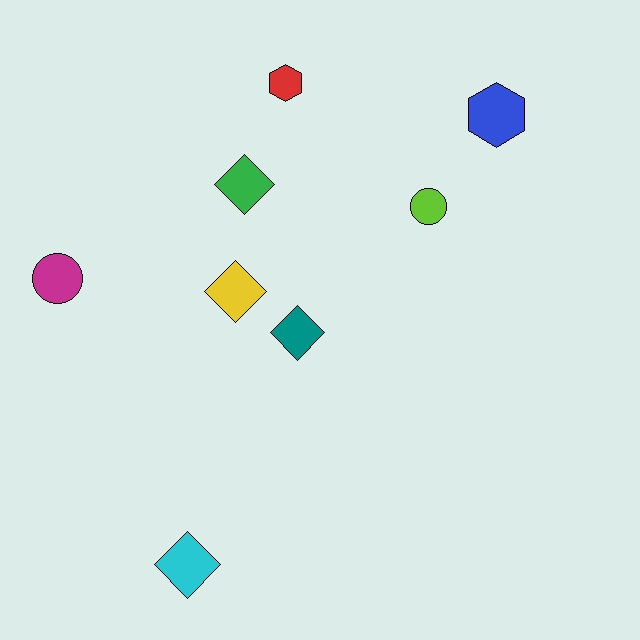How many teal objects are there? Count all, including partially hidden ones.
There is 1 teal object.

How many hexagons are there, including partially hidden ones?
There are 2 hexagons.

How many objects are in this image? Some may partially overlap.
There are 8 objects.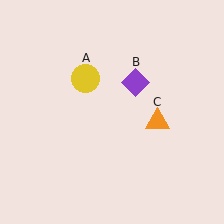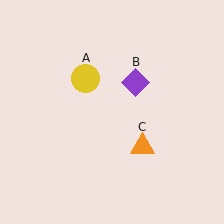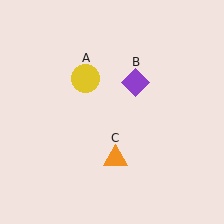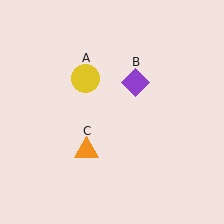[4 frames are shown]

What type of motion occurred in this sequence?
The orange triangle (object C) rotated clockwise around the center of the scene.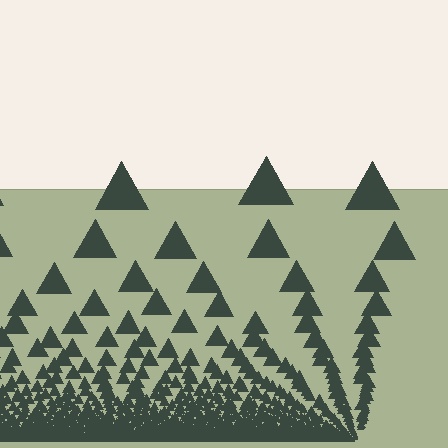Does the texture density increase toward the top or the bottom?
Density increases toward the bottom.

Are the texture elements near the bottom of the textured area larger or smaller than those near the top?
Smaller. The gradient is inverted — elements near the bottom are smaller and denser.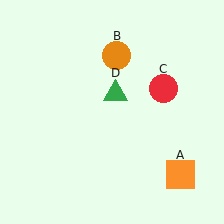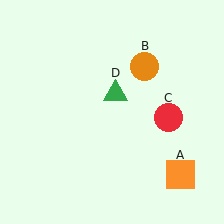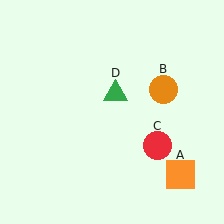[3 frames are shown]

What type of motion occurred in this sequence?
The orange circle (object B), red circle (object C) rotated clockwise around the center of the scene.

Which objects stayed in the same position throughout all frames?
Orange square (object A) and green triangle (object D) remained stationary.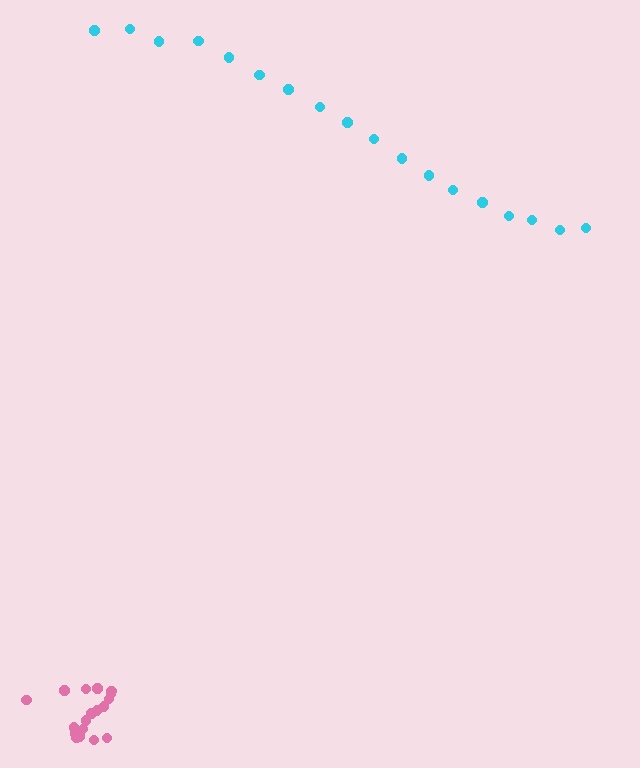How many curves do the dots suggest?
There are 2 distinct paths.